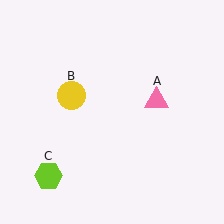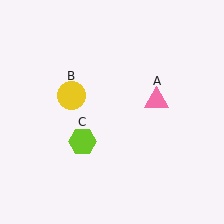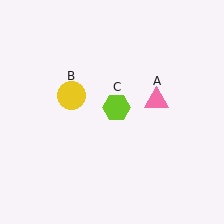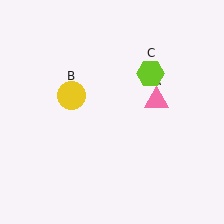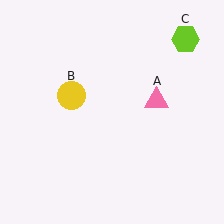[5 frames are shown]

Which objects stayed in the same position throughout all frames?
Pink triangle (object A) and yellow circle (object B) remained stationary.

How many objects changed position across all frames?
1 object changed position: lime hexagon (object C).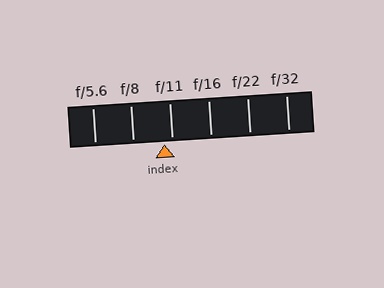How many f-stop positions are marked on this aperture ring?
There are 6 f-stop positions marked.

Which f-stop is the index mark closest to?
The index mark is closest to f/11.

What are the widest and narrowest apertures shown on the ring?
The widest aperture shown is f/5.6 and the narrowest is f/32.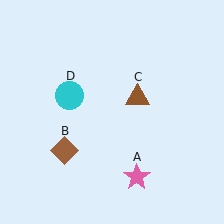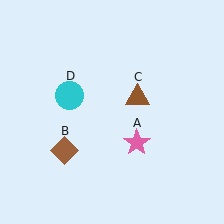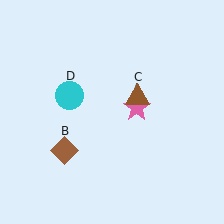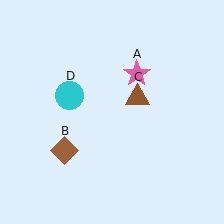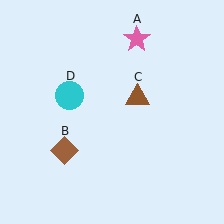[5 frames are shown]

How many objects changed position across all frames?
1 object changed position: pink star (object A).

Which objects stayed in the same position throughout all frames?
Brown diamond (object B) and brown triangle (object C) and cyan circle (object D) remained stationary.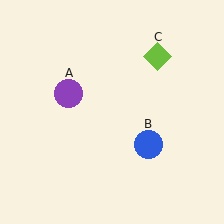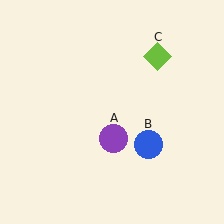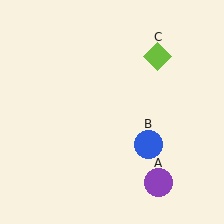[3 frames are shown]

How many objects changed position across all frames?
1 object changed position: purple circle (object A).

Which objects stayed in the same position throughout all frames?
Blue circle (object B) and lime diamond (object C) remained stationary.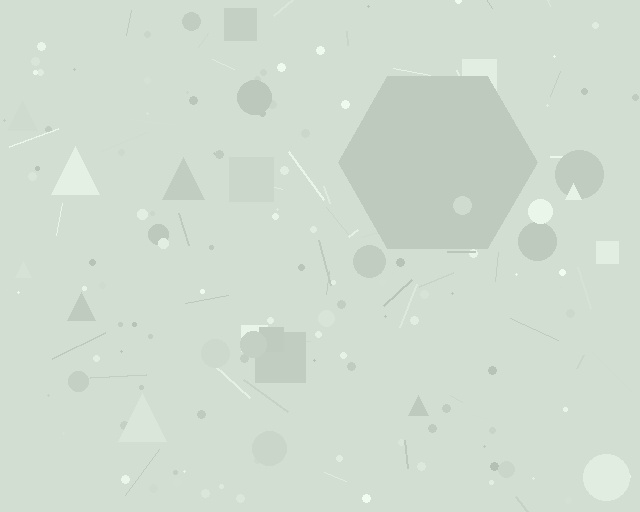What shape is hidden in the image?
A hexagon is hidden in the image.